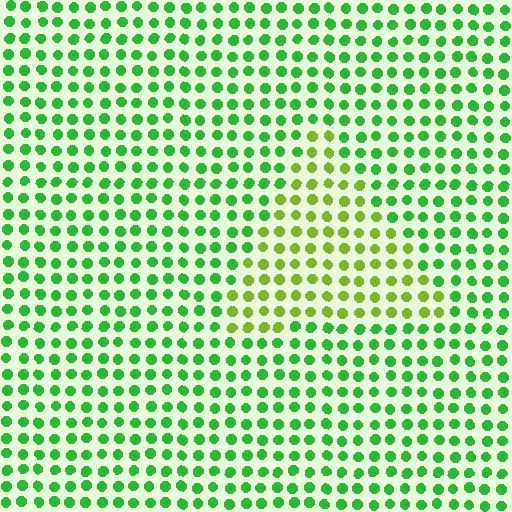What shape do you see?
I see a triangle.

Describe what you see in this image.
The image is filled with small green elements in a uniform arrangement. A triangle-shaped region is visible where the elements are tinted to a slightly different hue, forming a subtle color boundary.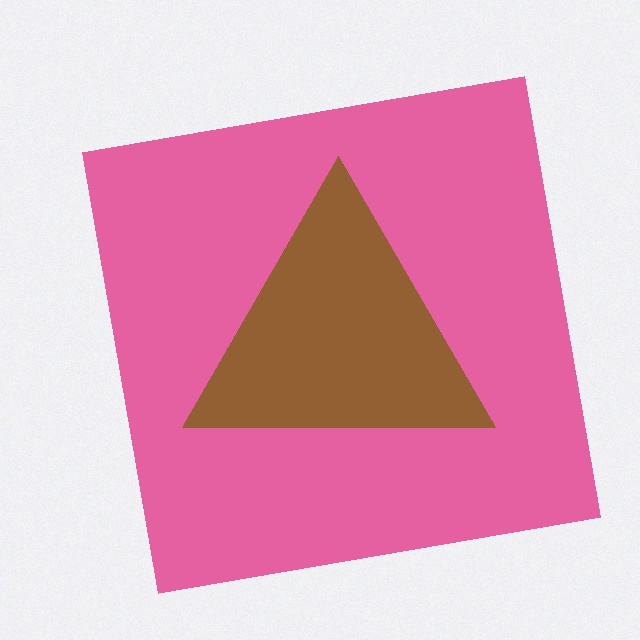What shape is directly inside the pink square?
The brown triangle.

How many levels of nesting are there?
2.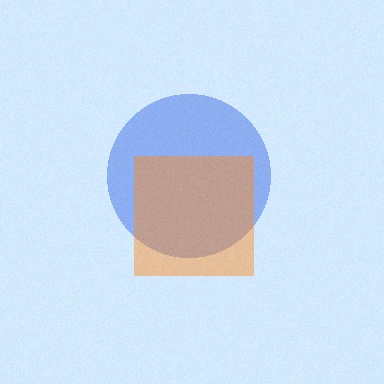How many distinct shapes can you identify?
There are 2 distinct shapes: a blue circle, an orange square.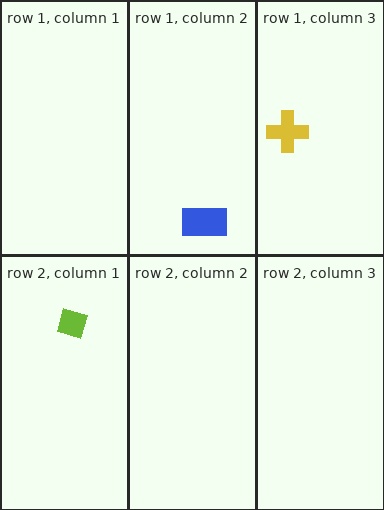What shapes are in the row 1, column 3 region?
The yellow cross.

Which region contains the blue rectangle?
The row 1, column 2 region.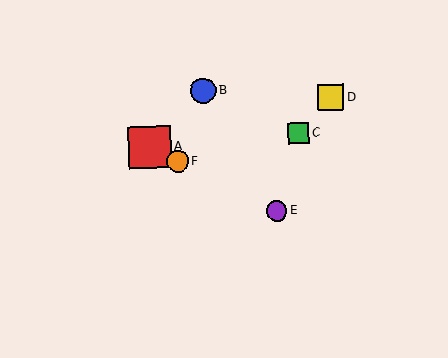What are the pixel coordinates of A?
Object A is at (149, 147).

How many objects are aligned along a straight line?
3 objects (A, E, F) are aligned along a straight line.